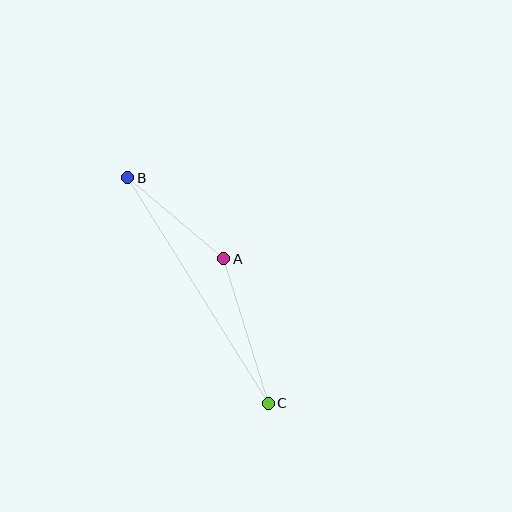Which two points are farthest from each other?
Points B and C are farthest from each other.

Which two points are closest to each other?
Points A and B are closest to each other.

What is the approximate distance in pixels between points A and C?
The distance between A and C is approximately 151 pixels.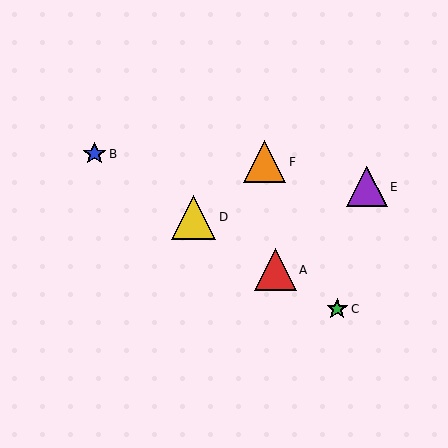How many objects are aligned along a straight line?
4 objects (A, B, C, D) are aligned along a straight line.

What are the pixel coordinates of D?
Object D is at (194, 217).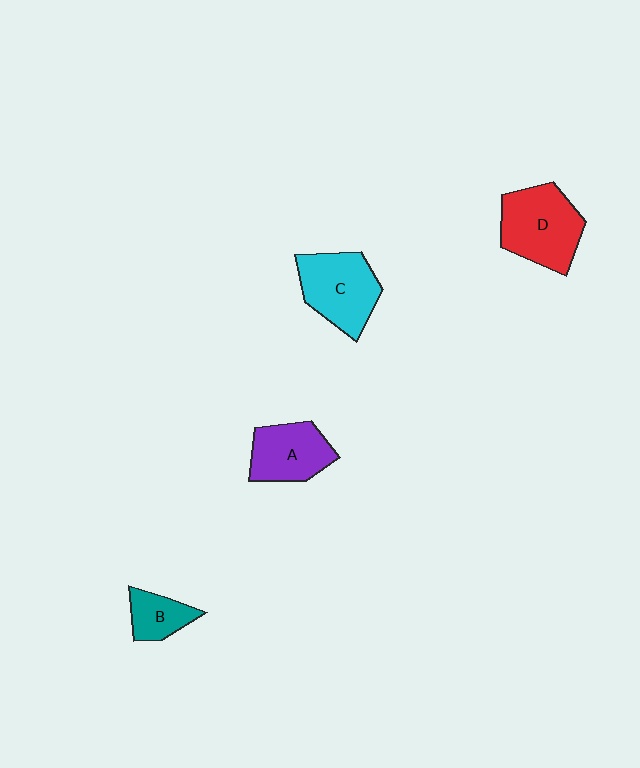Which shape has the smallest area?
Shape B (teal).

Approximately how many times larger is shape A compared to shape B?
Approximately 1.7 times.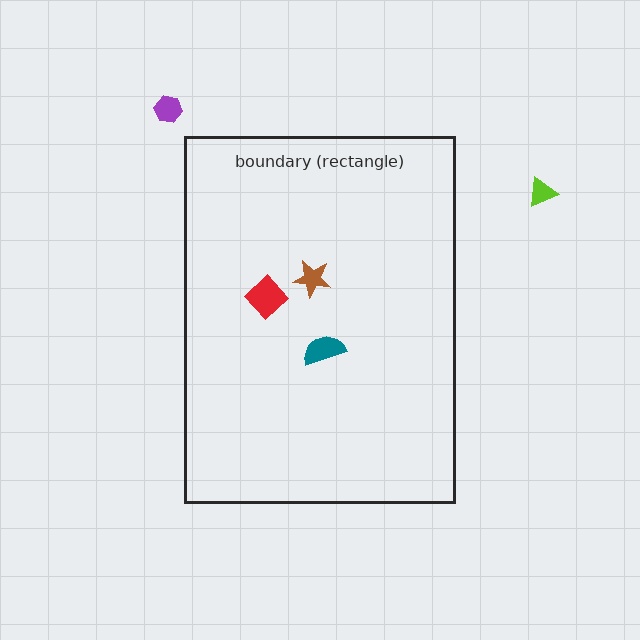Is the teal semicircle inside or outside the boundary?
Inside.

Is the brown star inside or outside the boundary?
Inside.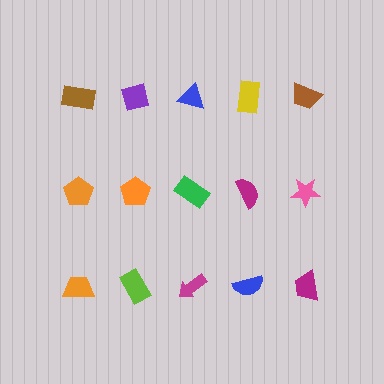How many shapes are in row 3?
5 shapes.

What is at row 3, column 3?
A magenta arrow.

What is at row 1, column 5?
A brown trapezoid.